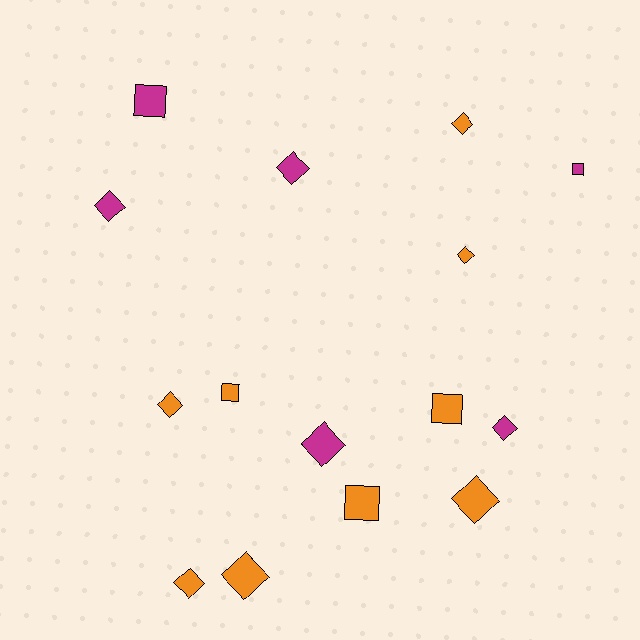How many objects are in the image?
There are 15 objects.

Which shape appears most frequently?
Diamond, with 10 objects.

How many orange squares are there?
There are 3 orange squares.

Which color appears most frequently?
Orange, with 9 objects.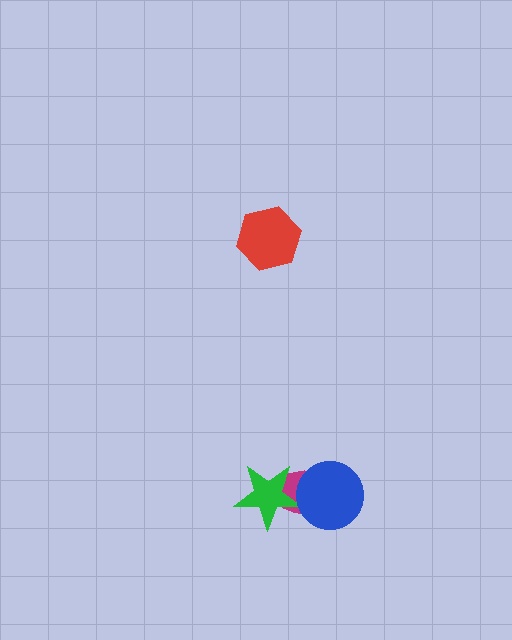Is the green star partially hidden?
Yes, it is partially covered by another shape.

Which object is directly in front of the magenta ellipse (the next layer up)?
The green star is directly in front of the magenta ellipse.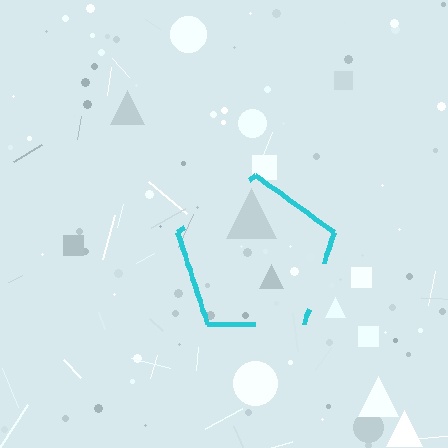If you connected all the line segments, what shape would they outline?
They would outline a pentagon.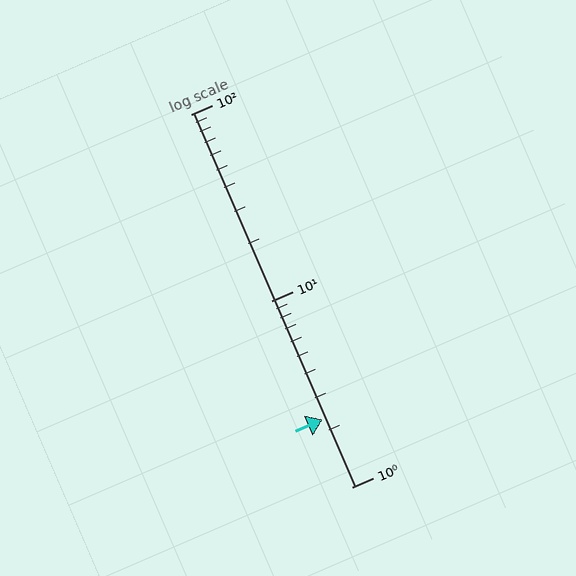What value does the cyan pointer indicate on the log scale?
The pointer indicates approximately 2.3.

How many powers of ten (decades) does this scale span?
The scale spans 2 decades, from 1 to 100.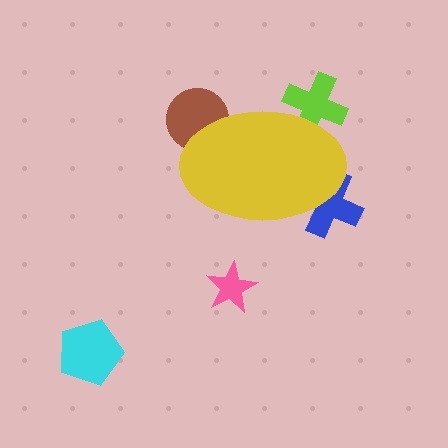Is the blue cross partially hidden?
Yes, the blue cross is partially hidden behind the yellow ellipse.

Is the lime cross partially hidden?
Yes, the lime cross is partially hidden behind the yellow ellipse.